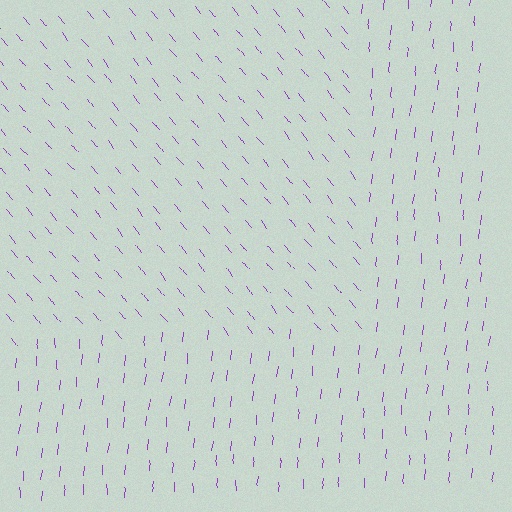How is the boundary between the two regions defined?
The boundary is defined purely by a change in line orientation (approximately 45 degrees difference). All lines are the same color and thickness.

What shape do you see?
I see a rectangle.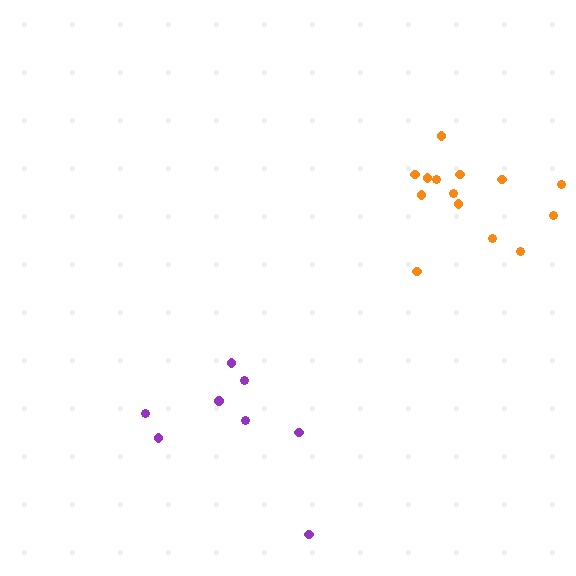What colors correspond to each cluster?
The clusters are colored: purple, orange.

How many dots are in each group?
Group 1: 8 dots, Group 2: 14 dots (22 total).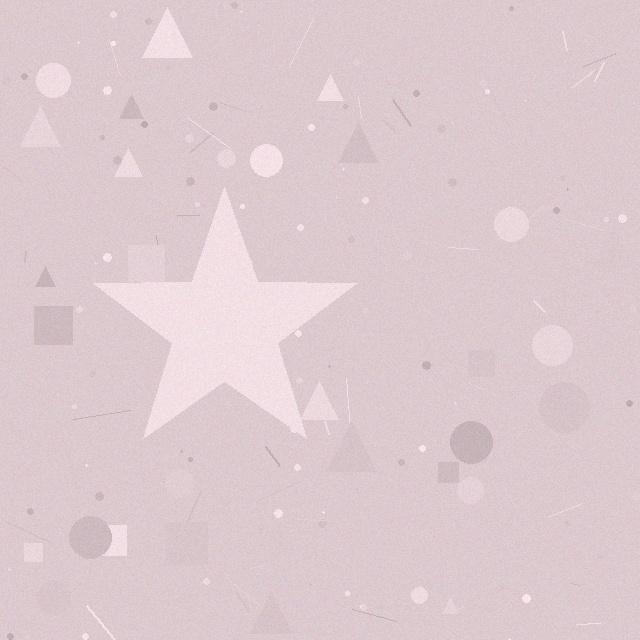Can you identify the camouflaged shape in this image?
The camouflaged shape is a star.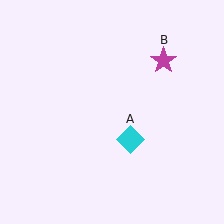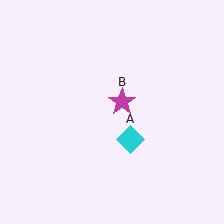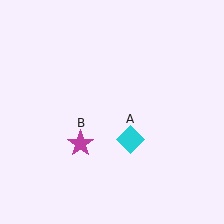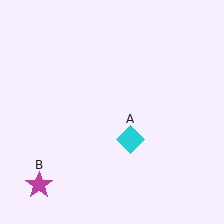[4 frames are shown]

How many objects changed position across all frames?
1 object changed position: magenta star (object B).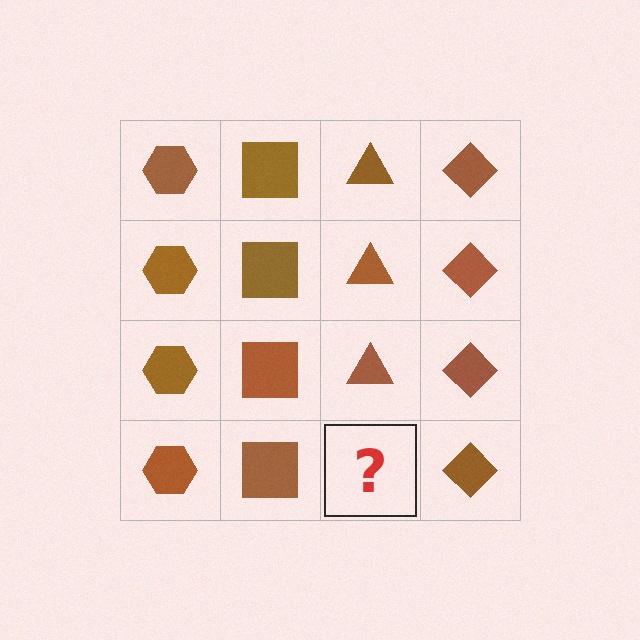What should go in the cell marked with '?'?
The missing cell should contain a brown triangle.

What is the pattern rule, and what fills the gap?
The rule is that each column has a consistent shape. The gap should be filled with a brown triangle.